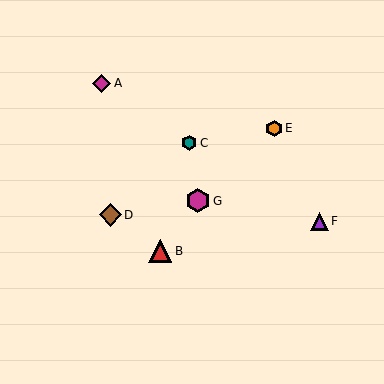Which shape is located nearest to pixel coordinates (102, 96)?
The magenta diamond (labeled A) at (102, 83) is nearest to that location.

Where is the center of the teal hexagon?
The center of the teal hexagon is at (189, 143).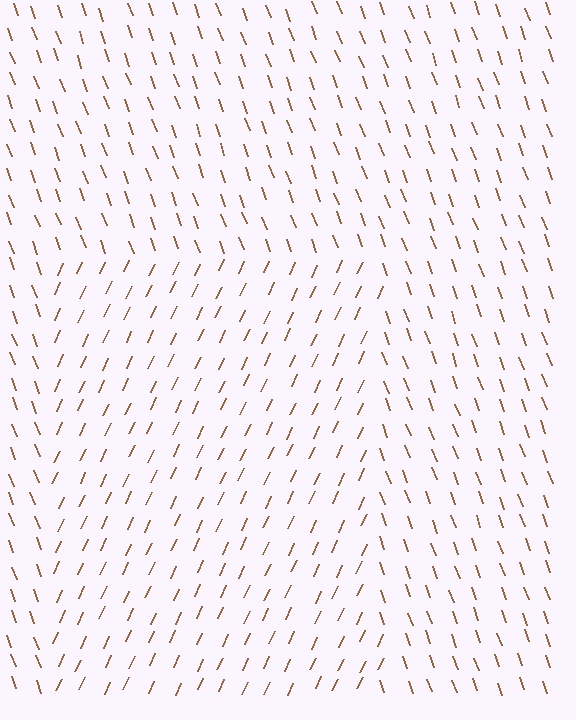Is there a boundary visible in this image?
Yes, there is a texture boundary formed by a change in line orientation.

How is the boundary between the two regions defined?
The boundary is defined purely by a change in line orientation (approximately 45 degrees difference). All lines are the same color and thickness.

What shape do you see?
I see a rectangle.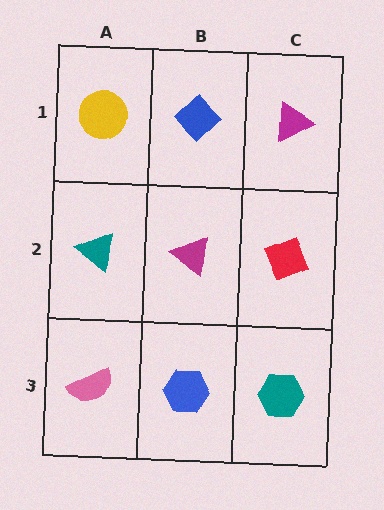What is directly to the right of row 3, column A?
A blue hexagon.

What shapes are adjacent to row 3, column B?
A magenta triangle (row 2, column B), a pink semicircle (row 3, column A), a teal hexagon (row 3, column C).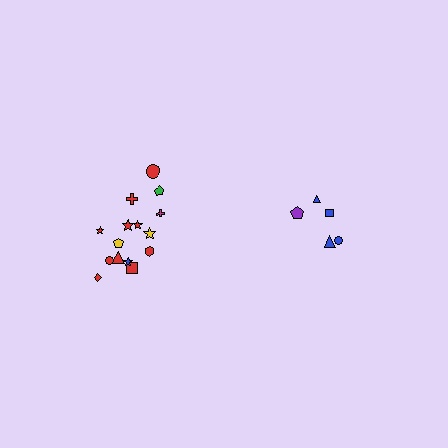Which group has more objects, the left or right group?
The left group.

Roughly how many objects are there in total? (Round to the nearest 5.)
Roughly 20 objects in total.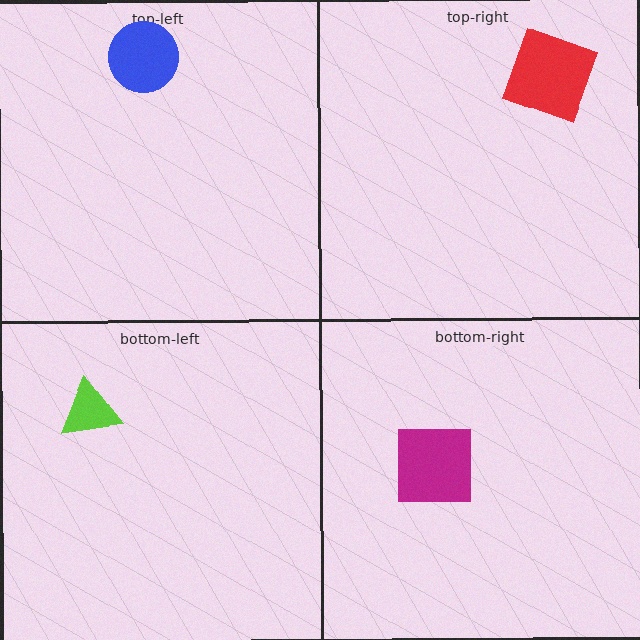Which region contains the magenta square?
The bottom-right region.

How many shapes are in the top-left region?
1.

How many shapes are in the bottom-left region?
1.